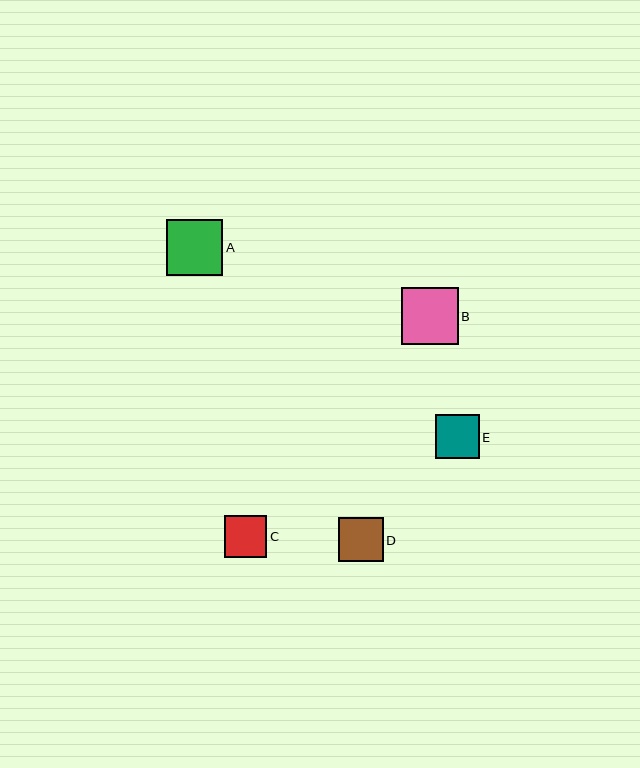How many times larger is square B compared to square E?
Square B is approximately 1.3 times the size of square E.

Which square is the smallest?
Square C is the smallest with a size of approximately 43 pixels.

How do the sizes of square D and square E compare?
Square D and square E are approximately the same size.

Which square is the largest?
Square B is the largest with a size of approximately 57 pixels.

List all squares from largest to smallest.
From largest to smallest: B, A, D, E, C.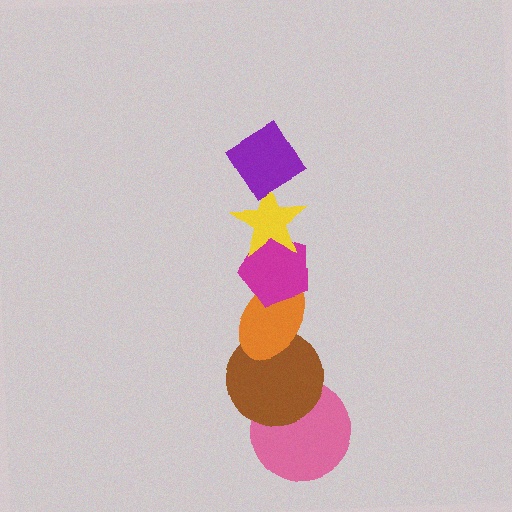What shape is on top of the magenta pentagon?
The yellow star is on top of the magenta pentagon.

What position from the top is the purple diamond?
The purple diamond is 1st from the top.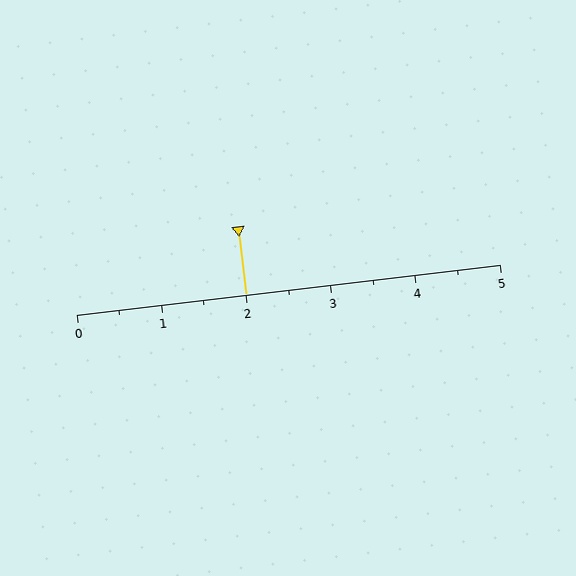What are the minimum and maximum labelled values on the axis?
The axis runs from 0 to 5.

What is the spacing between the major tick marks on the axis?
The major ticks are spaced 1 apart.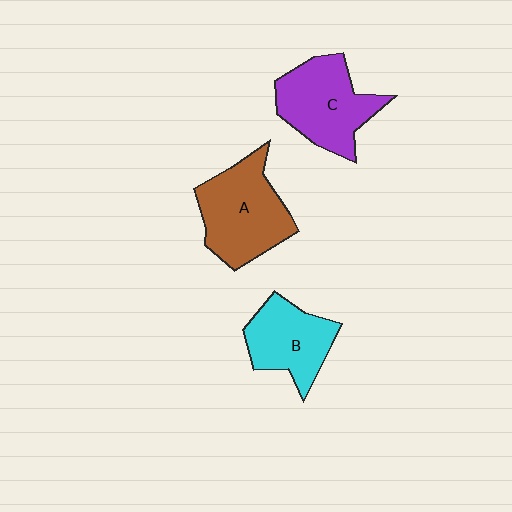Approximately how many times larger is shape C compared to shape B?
Approximately 1.2 times.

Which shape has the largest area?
Shape A (brown).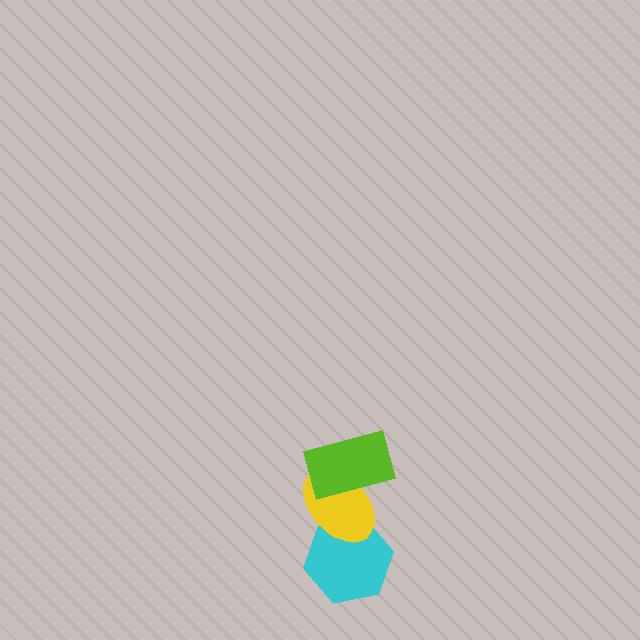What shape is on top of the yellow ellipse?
The lime rectangle is on top of the yellow ellipse.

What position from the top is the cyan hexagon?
The cyan hexagon is 3rd from the top.